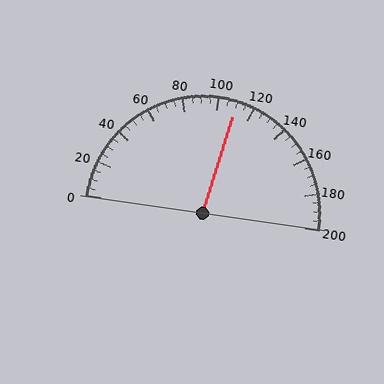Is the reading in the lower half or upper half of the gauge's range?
The reading is in the upper half of the range (0 to 200).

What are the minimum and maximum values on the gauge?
The gauge ranges from 0 to 200.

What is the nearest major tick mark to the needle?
The nearest major tick mark is 120.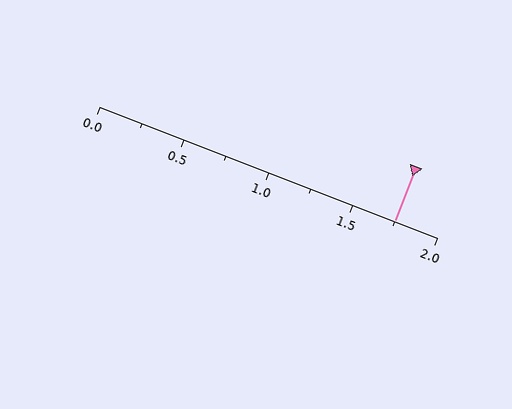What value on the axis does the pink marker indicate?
The marker indicates approximately 1.75.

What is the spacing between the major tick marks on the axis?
The major ticks are spaced 0.5 apart.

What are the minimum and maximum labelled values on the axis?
The axis runs from 0.0 to 2.0.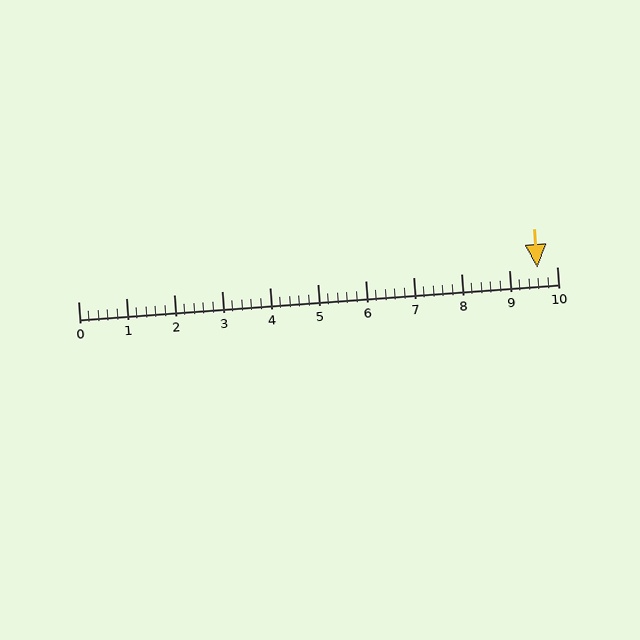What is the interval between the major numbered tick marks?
The major tick marks are spaced 1 units apart.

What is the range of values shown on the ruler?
The ruler shows values from 0 to 10.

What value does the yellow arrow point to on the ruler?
The yellow arrow points to approximately 9.6.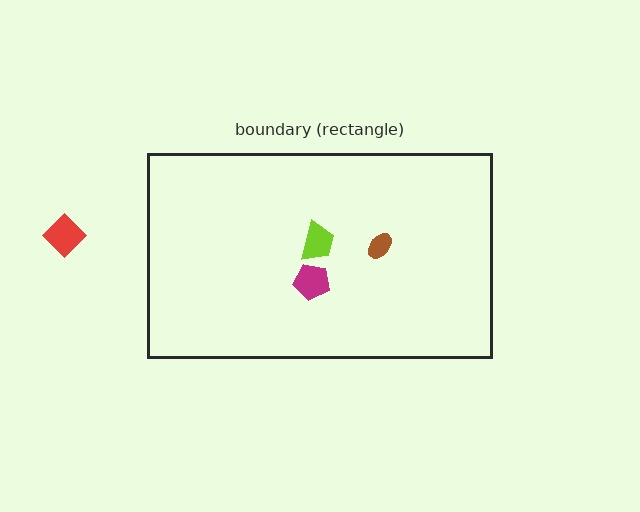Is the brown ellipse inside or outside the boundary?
Inside.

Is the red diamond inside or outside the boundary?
Outside.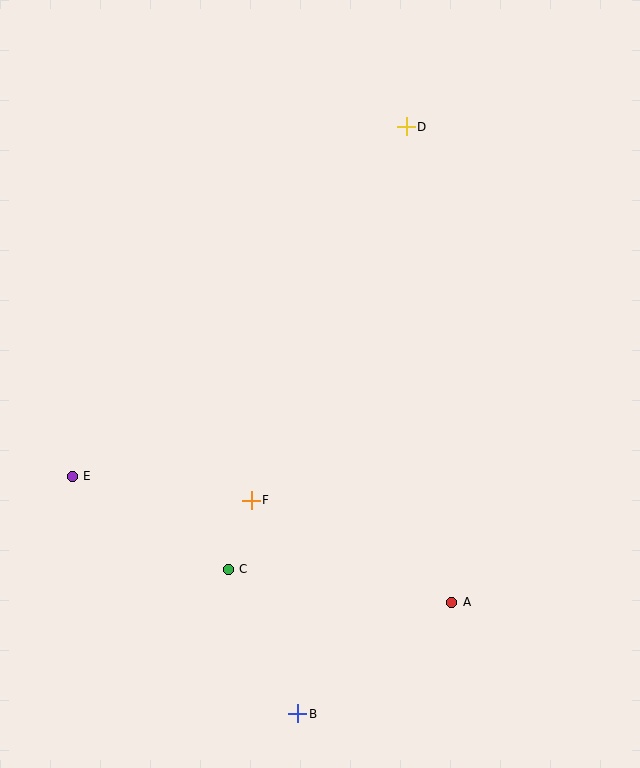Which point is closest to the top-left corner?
Point D is closest to the top-left corner.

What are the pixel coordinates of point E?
Point E is at (72, 476).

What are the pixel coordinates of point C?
Point C is at (228, 569).